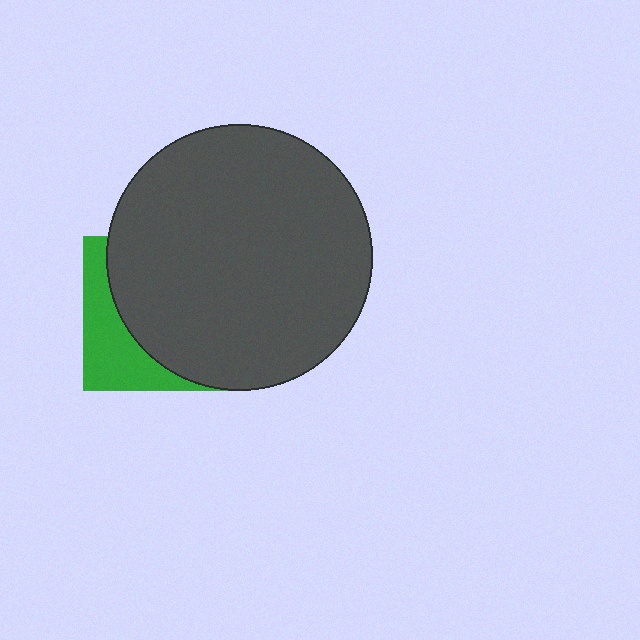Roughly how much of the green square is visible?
A small part of it is visible (roughly 31%).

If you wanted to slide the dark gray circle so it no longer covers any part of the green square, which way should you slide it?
Slide it right — that is the most direct way to separate the two shapes.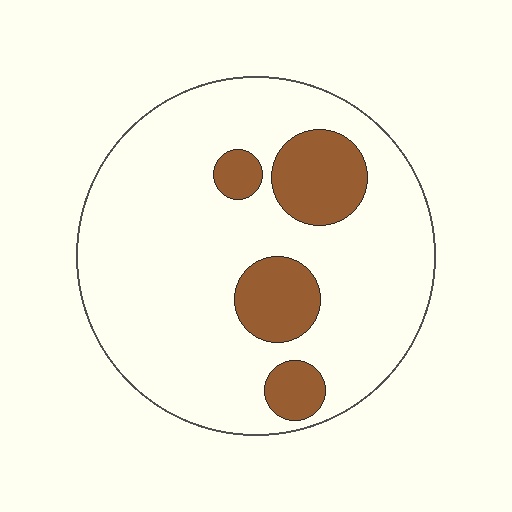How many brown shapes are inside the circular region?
4.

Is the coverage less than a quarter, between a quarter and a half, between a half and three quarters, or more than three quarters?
Less than a quarter.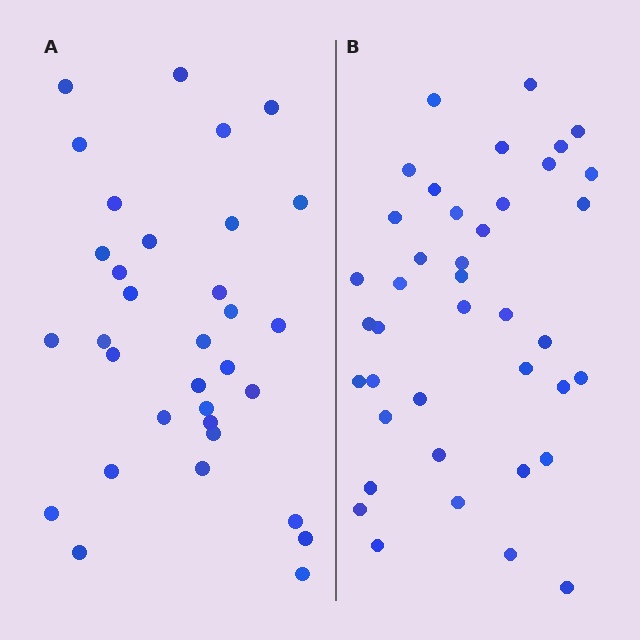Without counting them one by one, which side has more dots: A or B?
Region B (the right region) has more dots.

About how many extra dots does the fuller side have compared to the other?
Region B has roughly 8 or so more dots than region A.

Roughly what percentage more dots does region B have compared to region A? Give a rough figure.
About 20% more.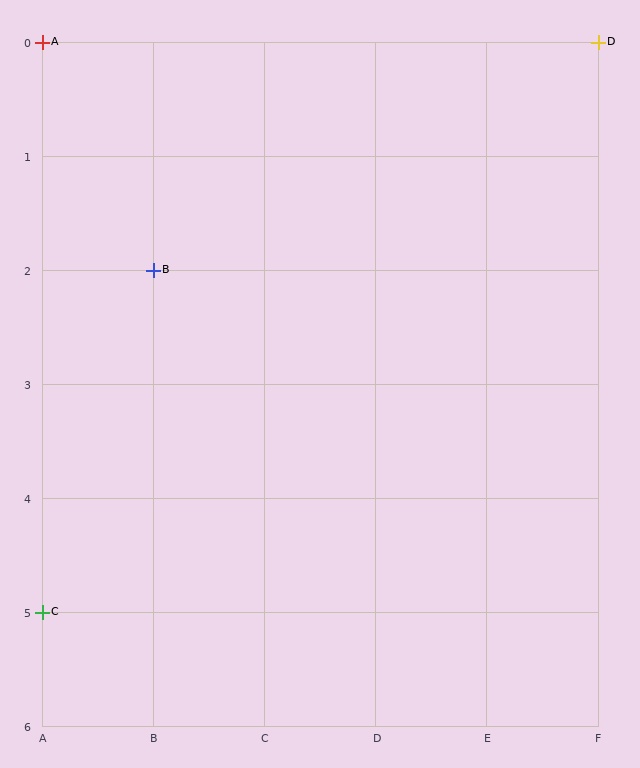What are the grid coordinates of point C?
Point C is at grid coordinates (A, 5).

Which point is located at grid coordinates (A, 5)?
Point C is at (A, 5).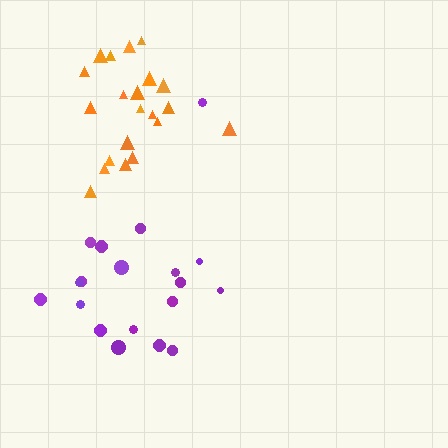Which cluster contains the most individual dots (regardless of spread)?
Orange (21).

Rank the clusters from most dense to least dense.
orange, purple.